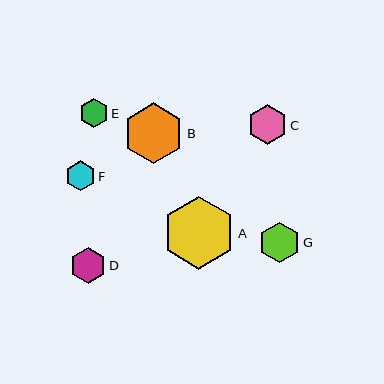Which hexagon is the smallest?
Hexagon E is the smallest with a size of approximately 29 pixels.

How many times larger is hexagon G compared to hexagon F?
Hexagon G is approximately 1.4 times the size of hexagon F.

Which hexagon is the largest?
Hexagon A is the largest with a size of approximately 73 pixels.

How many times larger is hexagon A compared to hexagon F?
Hexagon A is approximately 2.4 times the size of hexagon F.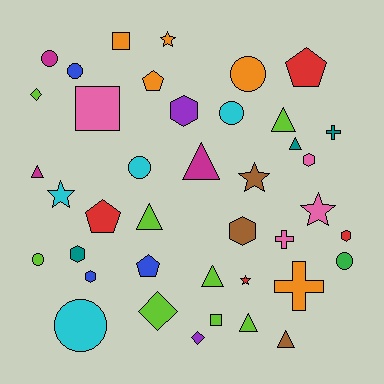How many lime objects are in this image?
There are 8 lime objects.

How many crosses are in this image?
There are 3 crosses.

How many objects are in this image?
There are 40 objects.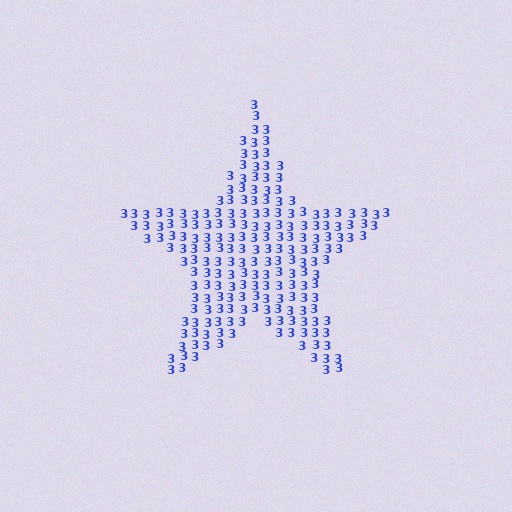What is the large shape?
The large shape is a star.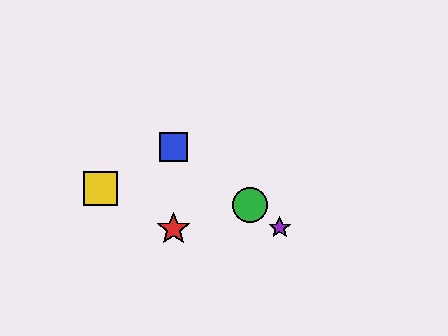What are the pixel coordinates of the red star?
The red star is at (173, 229).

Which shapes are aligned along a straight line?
The blue square, the green circle, the purple star are aligned along a straight line.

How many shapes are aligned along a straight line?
3 shapes (the blue square, the green circle, the purple star) are aligned along a straight line.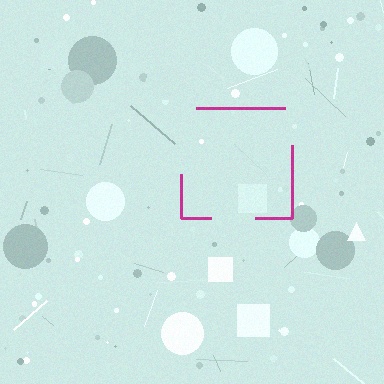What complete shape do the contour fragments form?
The contour fragments form a square.